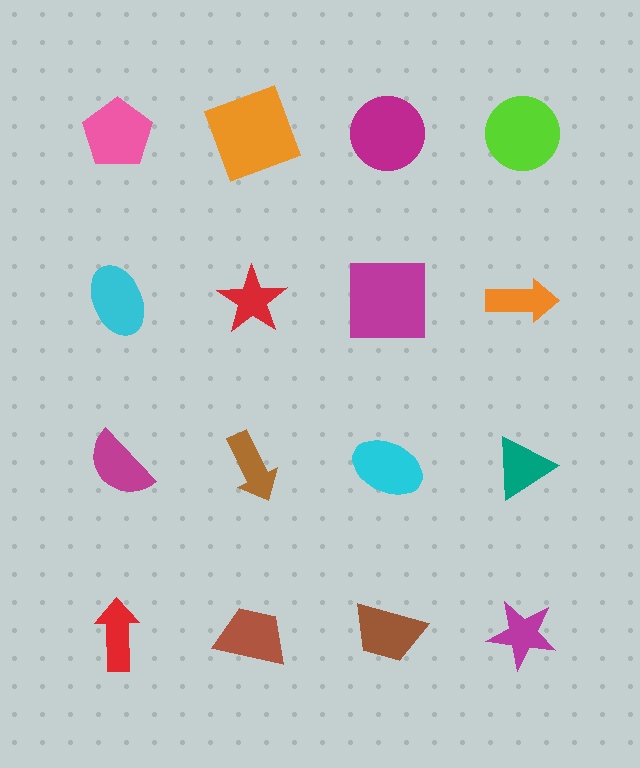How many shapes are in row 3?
4 shapes.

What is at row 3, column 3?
A cyan ellipse.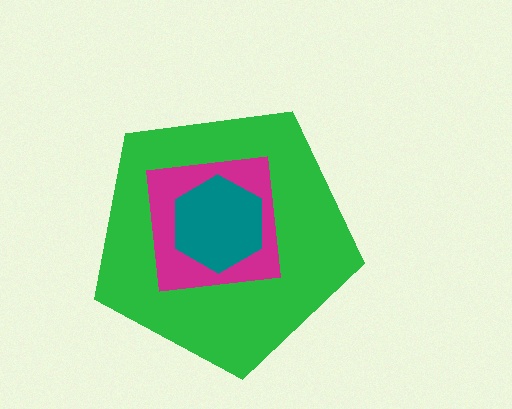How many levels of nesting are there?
3.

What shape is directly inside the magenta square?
The teal hexagon.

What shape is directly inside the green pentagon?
The magenta square.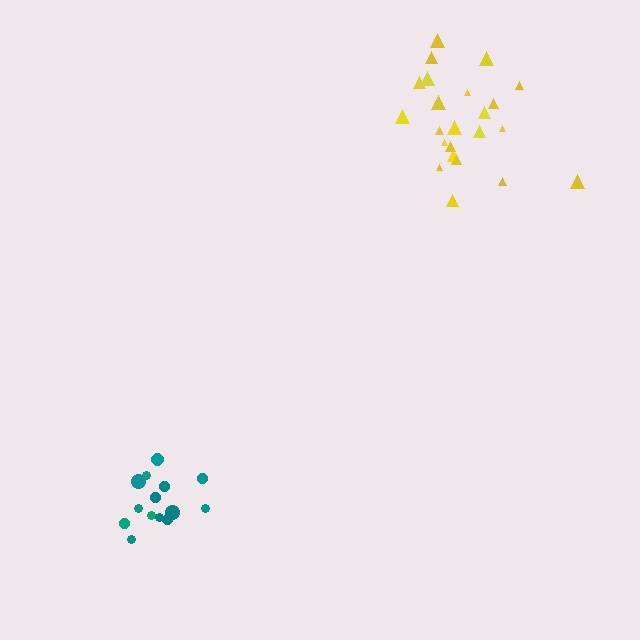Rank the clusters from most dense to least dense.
teal, yellow.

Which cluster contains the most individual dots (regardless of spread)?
Yellow (23).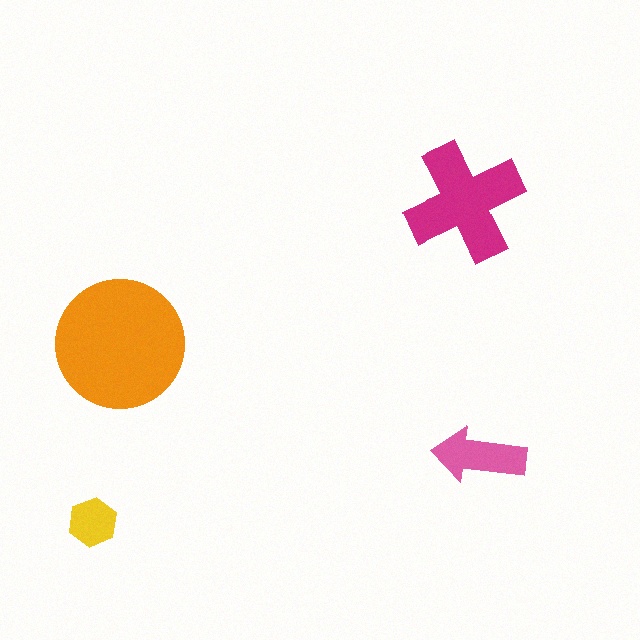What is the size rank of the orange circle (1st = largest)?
1st.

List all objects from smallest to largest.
The yellow hexagon, the pink arrow, the magenta cross, the orange circle.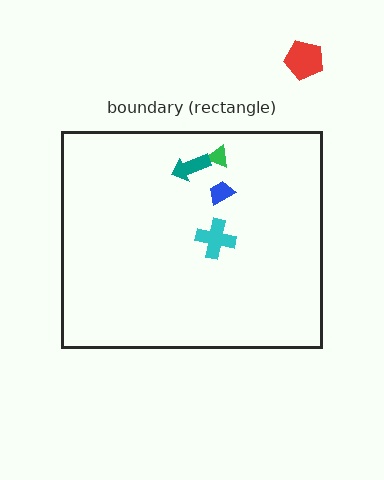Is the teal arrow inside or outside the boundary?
Inside.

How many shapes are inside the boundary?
4 inside, 1 outside.